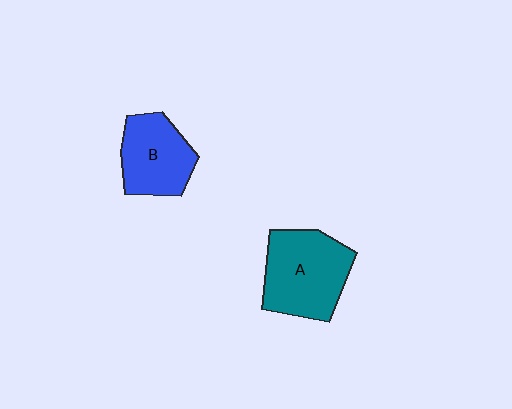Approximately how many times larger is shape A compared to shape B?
Approximately 1.3 times.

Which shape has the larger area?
Shape A (teal).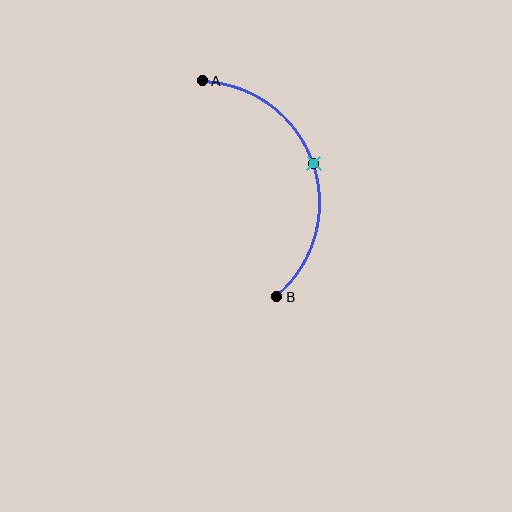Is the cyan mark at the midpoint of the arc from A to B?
Yes. The cyan mark lies on the arc at equal arc-length from both A and B — it is the arc midpoint.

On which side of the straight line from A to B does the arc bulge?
The arc bulges to the right of the straight line connecting A and B.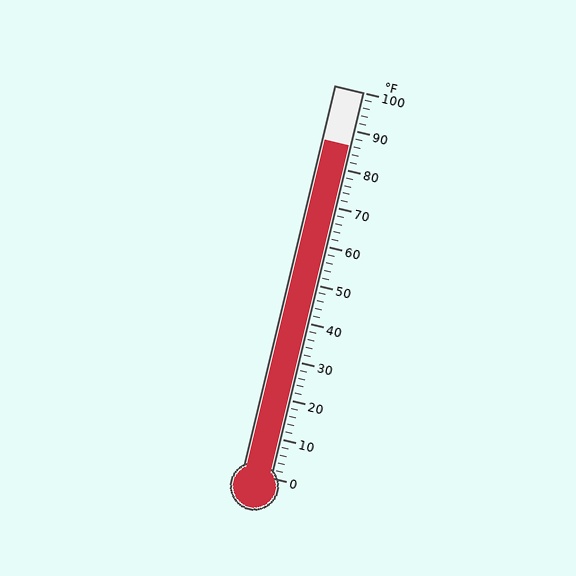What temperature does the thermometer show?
The thermometer shows approximately 86°F.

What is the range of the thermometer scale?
The thermometer scale ranges from 0°F to 100°F.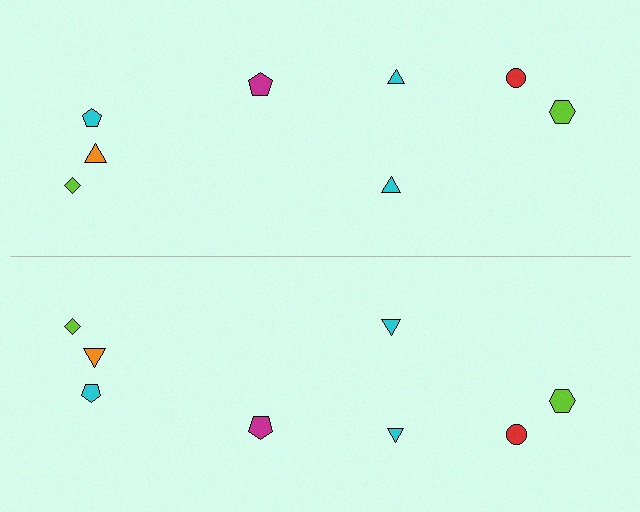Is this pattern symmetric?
Yes, this pattern has bilateral (reflection) symmetry.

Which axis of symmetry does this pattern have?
The pattern has a horizontal axis of symmetry running through the center of the image.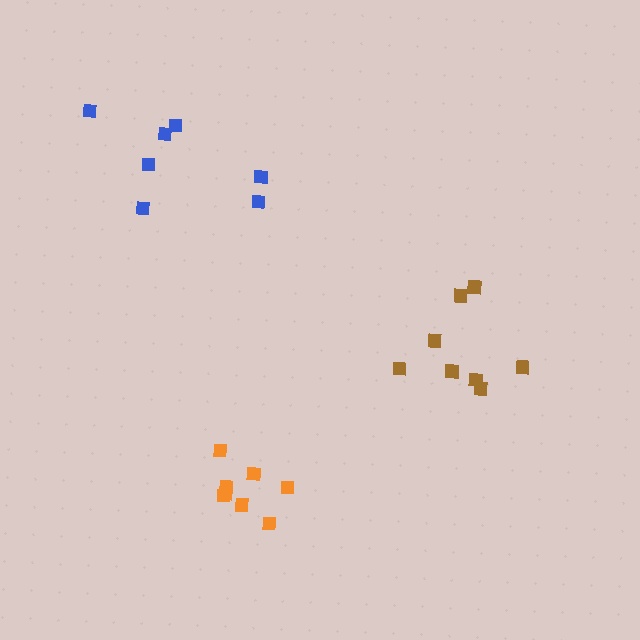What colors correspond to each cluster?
The clusters are colored: orange, brown, blue.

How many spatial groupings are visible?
There are 3 spatial groupings.